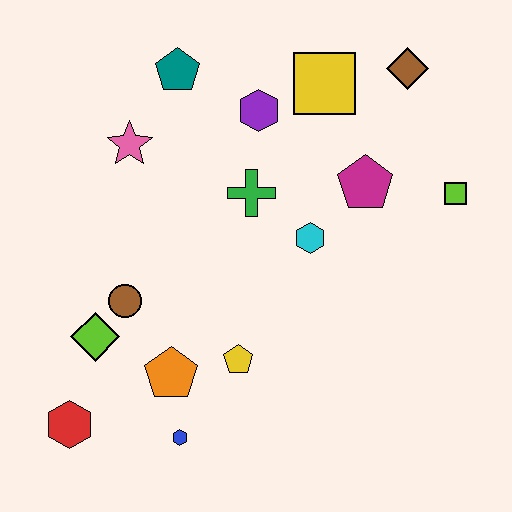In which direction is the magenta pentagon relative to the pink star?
The magenta pentagon is to the right of the pink star.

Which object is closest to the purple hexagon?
The yellow square is closest to the purple hexagon.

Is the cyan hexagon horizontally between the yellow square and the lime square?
No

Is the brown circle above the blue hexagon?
Yes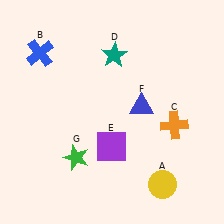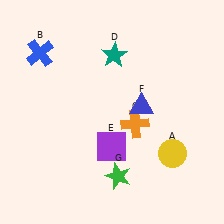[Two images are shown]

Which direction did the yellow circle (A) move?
The yellow circle (A) moved up.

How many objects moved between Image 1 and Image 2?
3 objects moved between the two images.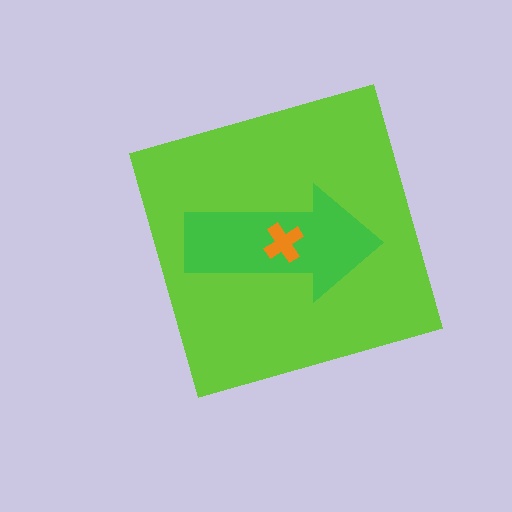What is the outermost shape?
The lime diamond.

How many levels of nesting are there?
3.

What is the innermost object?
The orange cross.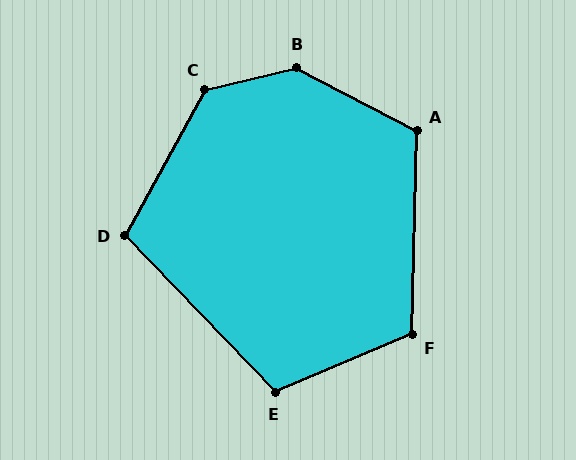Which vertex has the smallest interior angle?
D, at approximately 108 degrees.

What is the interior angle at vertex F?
Approximately 114 degrees (obtuse).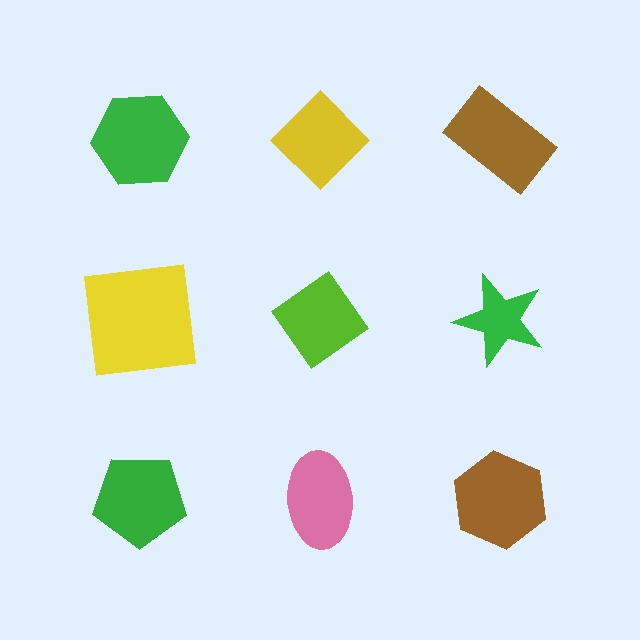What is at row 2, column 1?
A yellow square.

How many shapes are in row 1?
3 shapes.